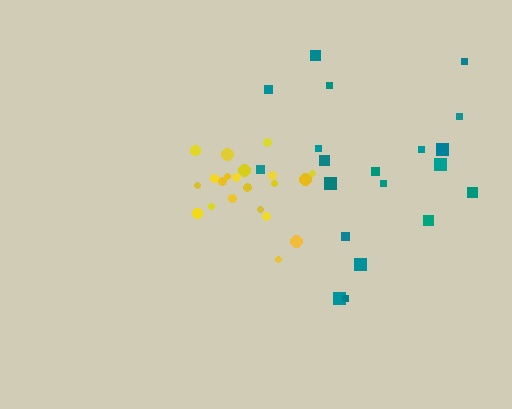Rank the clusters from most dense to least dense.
yellow, teal.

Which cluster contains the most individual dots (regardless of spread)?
Yellow (21).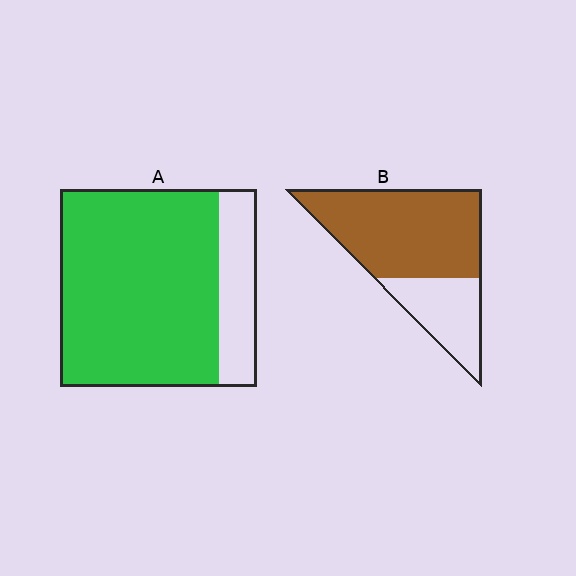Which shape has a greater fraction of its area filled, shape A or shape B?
Shape A.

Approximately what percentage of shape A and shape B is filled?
A is approximately 80% and B is approximately 70%.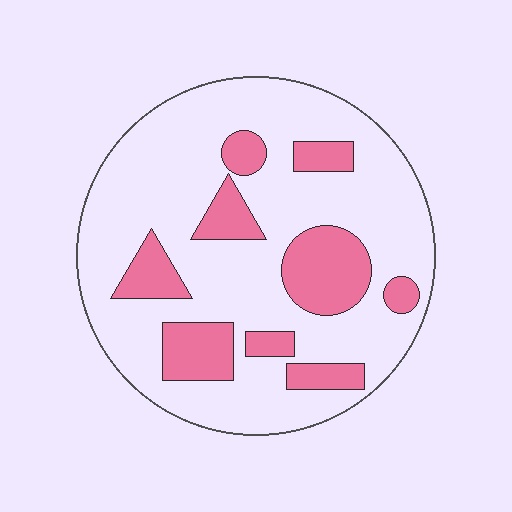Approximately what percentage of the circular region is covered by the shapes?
Approximately 25%.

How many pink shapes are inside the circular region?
9.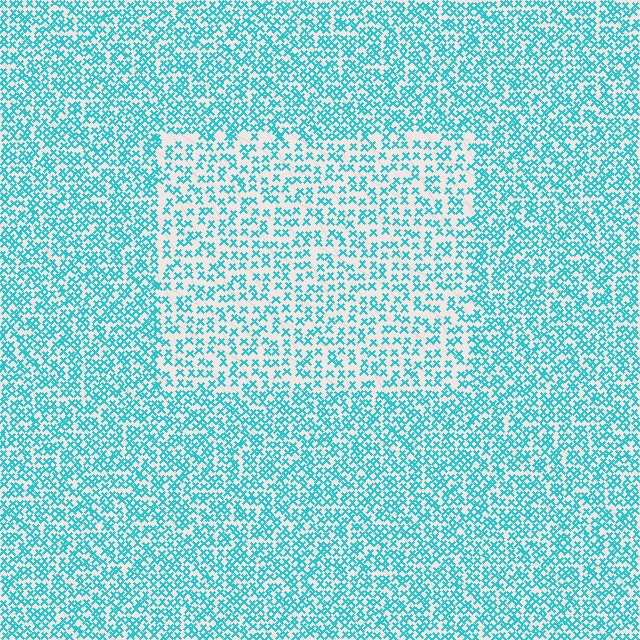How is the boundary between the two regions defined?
The boundary is defined by a change in element density (approximately 1.7x ratio). All elements are the same color, size, and shape.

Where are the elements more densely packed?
The elements are more densely packed outside the rectangle boundary.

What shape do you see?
I see a rectangle.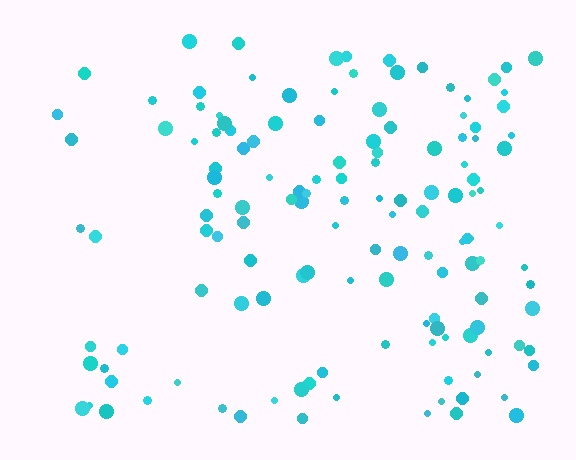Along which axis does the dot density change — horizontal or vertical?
Horizontal.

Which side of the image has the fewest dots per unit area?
The left.